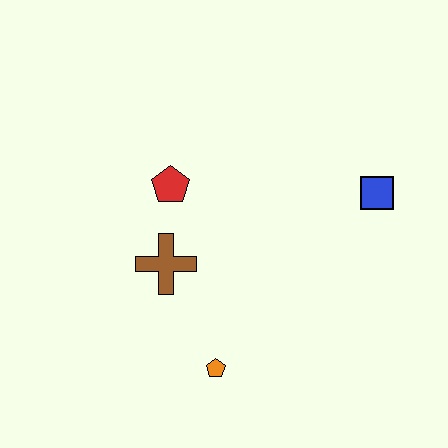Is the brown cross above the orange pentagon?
Yes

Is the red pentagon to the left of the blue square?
Yes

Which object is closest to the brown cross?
The red pentagon is closest to the brown cross.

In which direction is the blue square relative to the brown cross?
The blue square is to the right of the brown cross.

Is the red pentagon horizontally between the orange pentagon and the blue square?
No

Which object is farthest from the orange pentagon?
The blue square is farthest from the orange pentagon.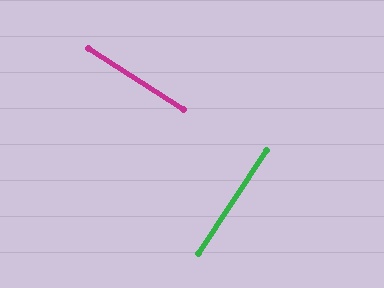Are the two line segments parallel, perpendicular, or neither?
Perpendicular — they meet at approximately 89°.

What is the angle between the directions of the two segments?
Approximately 89 degrees.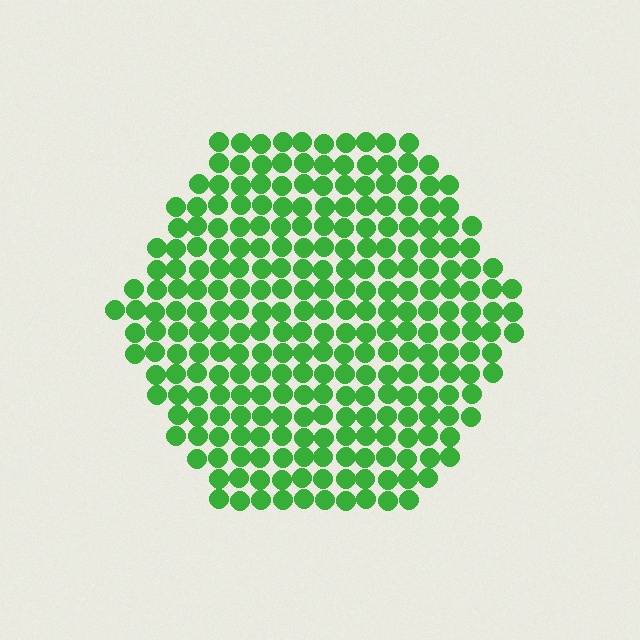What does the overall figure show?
The overall figure shows a hexagon.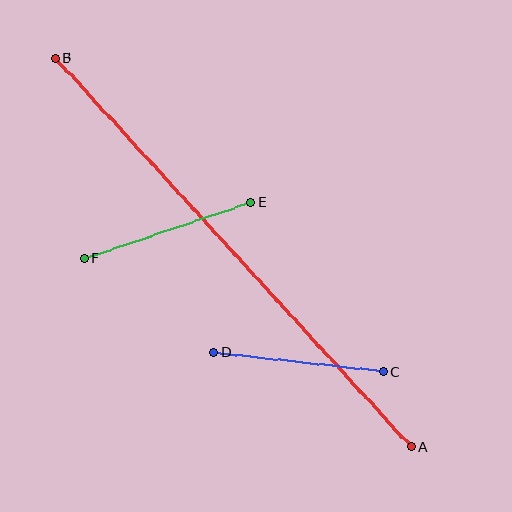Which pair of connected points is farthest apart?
Points A and B are farthest apart.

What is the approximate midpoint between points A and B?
The midpoint is at approximately (233, 252) pixels.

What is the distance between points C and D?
The distance is approximately 170 pixels.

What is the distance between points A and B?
The distance is approximately 527 pixels.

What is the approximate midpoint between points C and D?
The midpoint is at approximately (299, 362) pixels.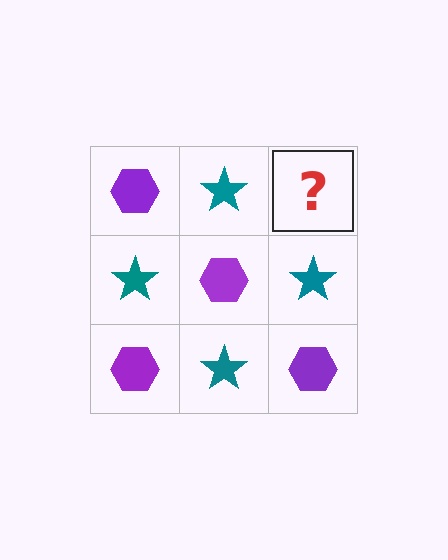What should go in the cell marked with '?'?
The missing cell should contain a purple hexagon.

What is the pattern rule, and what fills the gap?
The rule is that it alternates purple hexagon and teal star in a checkerboard pattern. The gap should be filled with a purple hexagon.